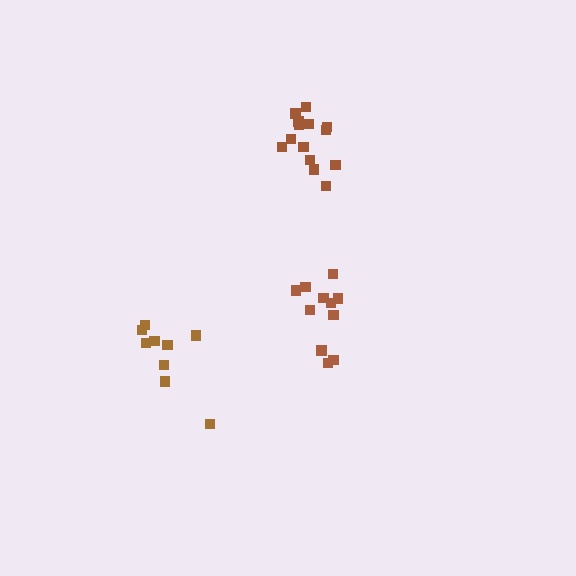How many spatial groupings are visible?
There are 3 spatial groupings.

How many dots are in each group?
Group 1: 11 dots, Group 2: 9 dots, Group 3: 14 dots (34 total).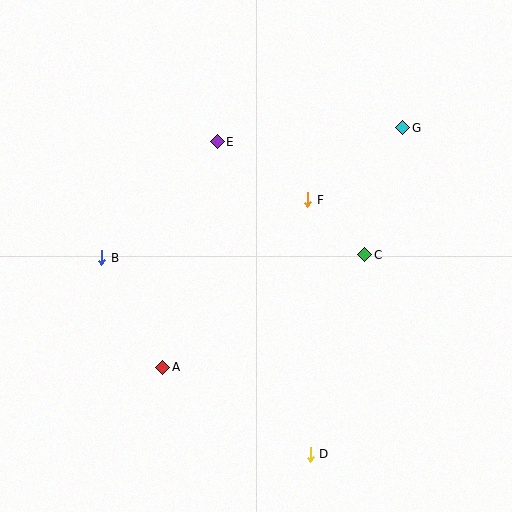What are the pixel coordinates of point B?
Point B is at (102, 258).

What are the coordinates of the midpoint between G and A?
The midpoint between G and A is at (283, 248).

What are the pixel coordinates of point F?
Point F is at (308, 200).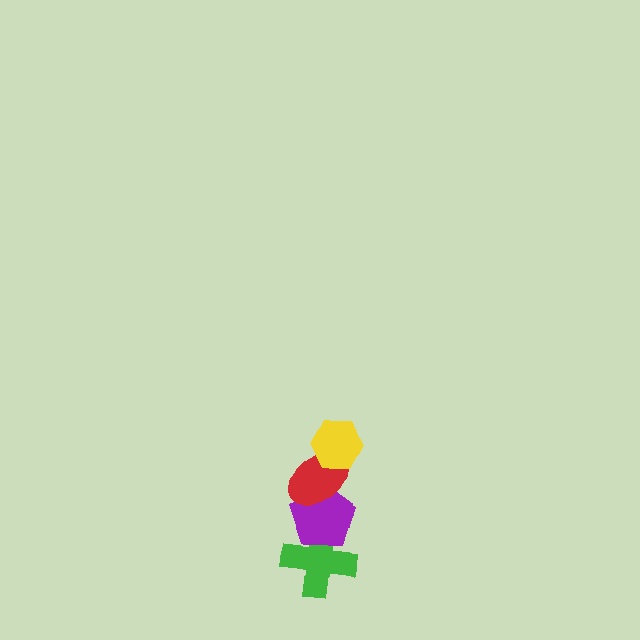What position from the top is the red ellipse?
The red ellipse is 2nd from the top.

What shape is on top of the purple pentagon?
The red ellipse is on top of the purple pentagon.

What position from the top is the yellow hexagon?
The yellow hexagon is 1st from the top.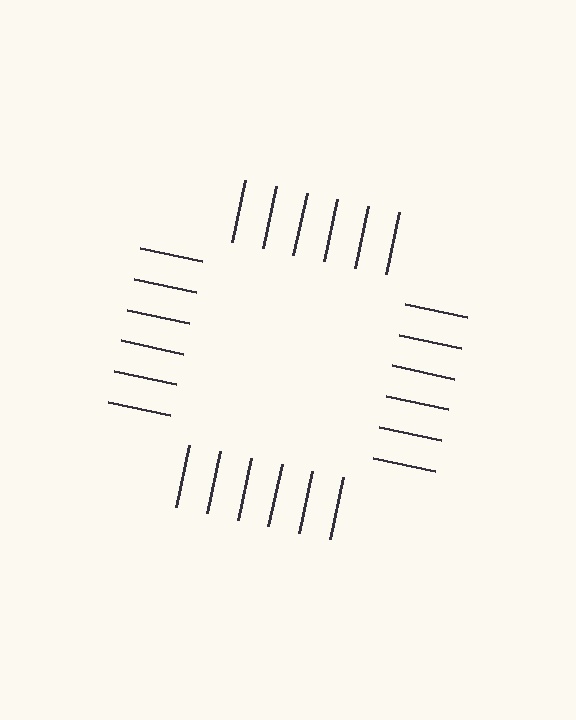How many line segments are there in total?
24 — 6 along each of the 4 edges.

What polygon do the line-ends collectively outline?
An illusory square — the line segments terminate on its edges but no continuous stroke is drawn.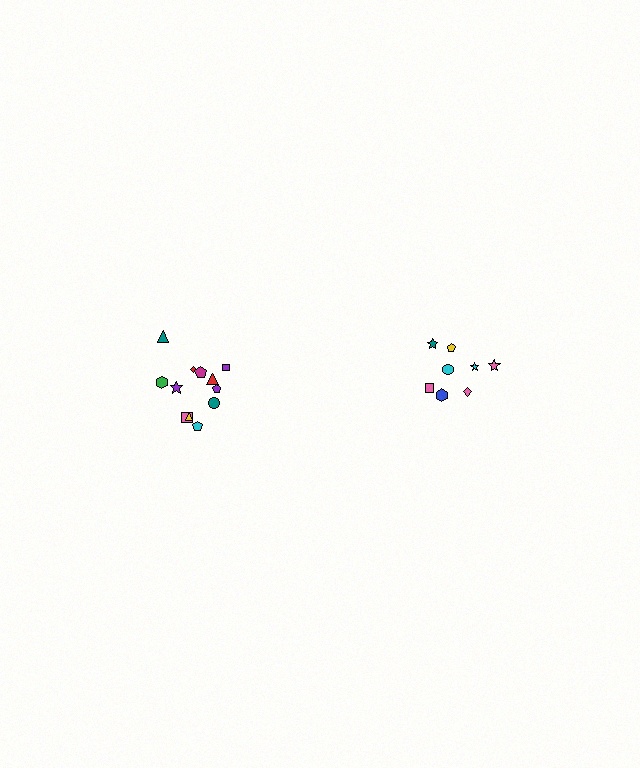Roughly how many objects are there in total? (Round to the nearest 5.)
Roughly 20 objects in total.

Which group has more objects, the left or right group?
The left group.